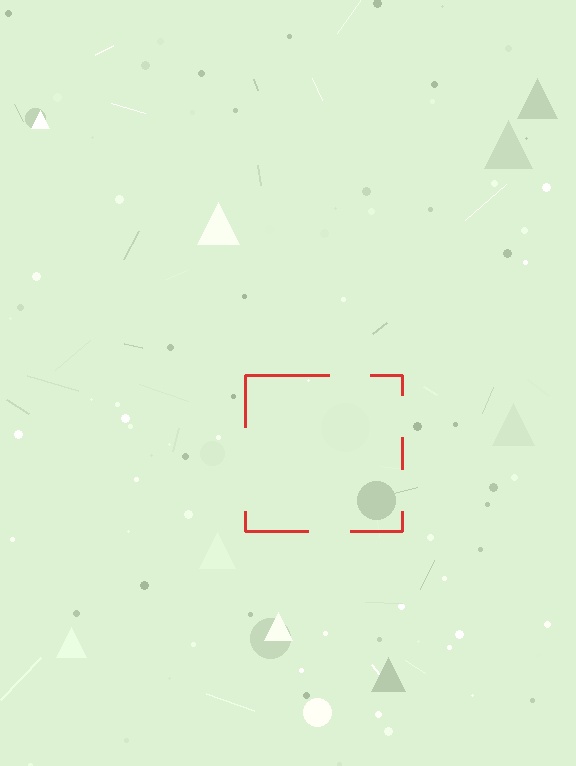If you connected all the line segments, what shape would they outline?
They would outline a square.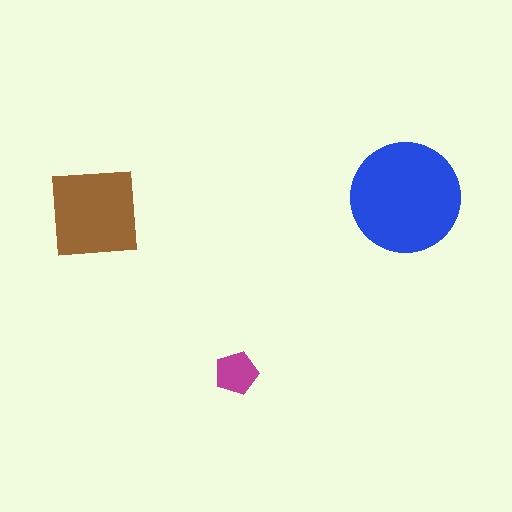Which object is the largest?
The blue circle.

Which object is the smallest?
The magenta pentagon.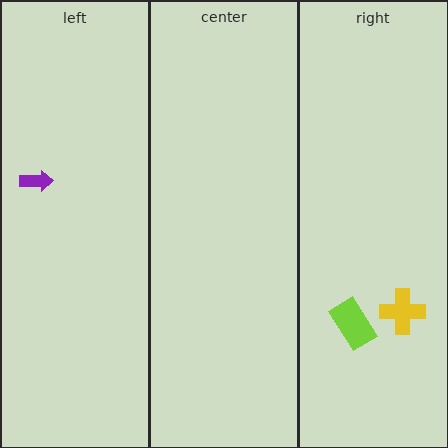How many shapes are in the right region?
2.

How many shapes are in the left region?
1.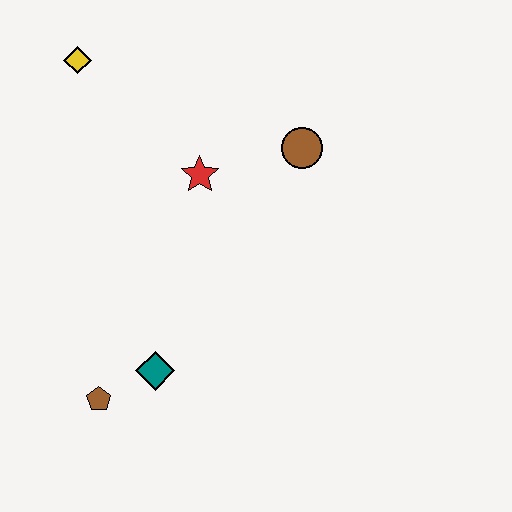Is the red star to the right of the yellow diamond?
Yes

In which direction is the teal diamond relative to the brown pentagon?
The teal diamond is to the right of the brown pentagon.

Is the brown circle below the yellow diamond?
Yes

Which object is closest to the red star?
The brown circle is closest to the red star.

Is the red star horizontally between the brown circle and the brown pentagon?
Yes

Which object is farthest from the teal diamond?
The yellow diamond is farthest from the teal diamond.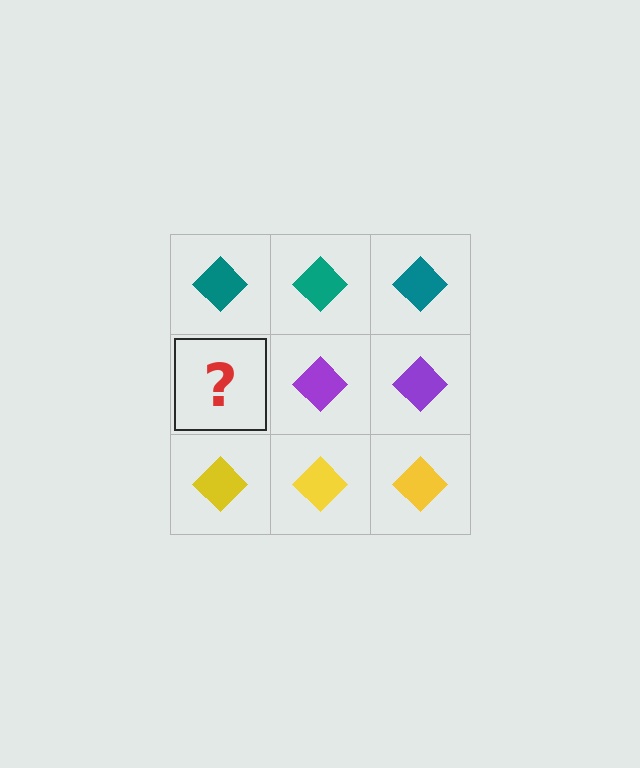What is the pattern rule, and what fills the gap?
The rule is that each row has a consistent color. The gap should be filled with a purple diamond.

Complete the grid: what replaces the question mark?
The question mark should be replaced with a purple diamond.